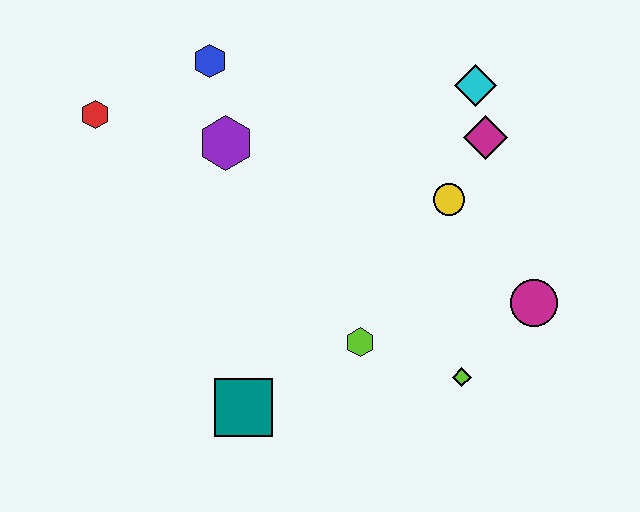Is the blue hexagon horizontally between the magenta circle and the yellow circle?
No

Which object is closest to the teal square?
The lime hexagon is closest to the teal square.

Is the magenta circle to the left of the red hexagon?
No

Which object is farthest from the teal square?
The cyan diamond is farthest from the teal square.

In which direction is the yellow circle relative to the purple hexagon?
The yellow circle is to the right of the purple hexagon.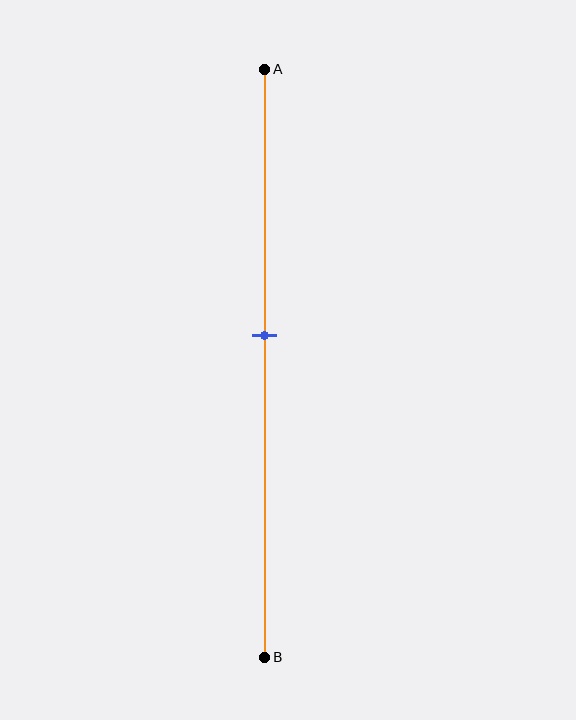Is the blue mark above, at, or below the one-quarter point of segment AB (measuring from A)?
The blue mark is below the one-quarter point of segment AB.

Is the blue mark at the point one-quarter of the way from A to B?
No, the mark is at about 45% from A, not at the 25% one-quarter point.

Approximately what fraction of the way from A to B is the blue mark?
The blue mark is approximately 45% of the way from A to B.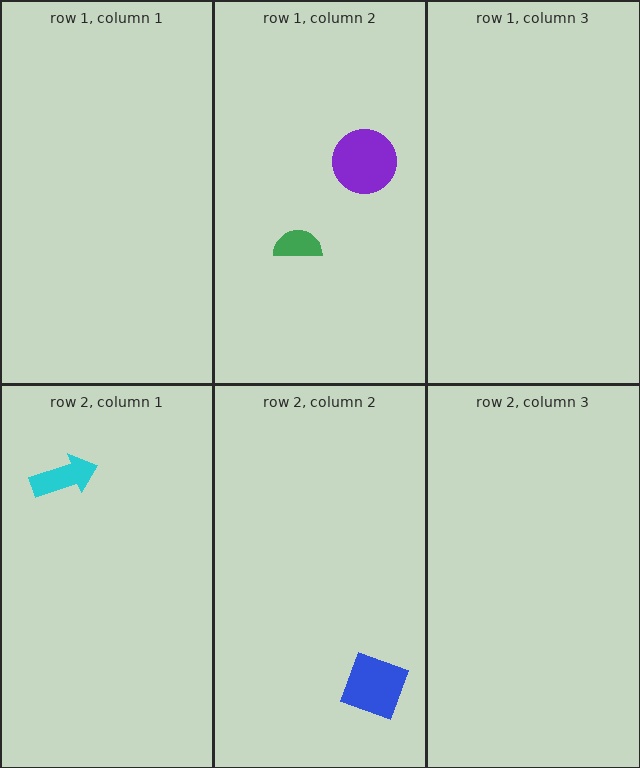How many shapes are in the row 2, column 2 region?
1.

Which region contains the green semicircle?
The row 1, column 2 region.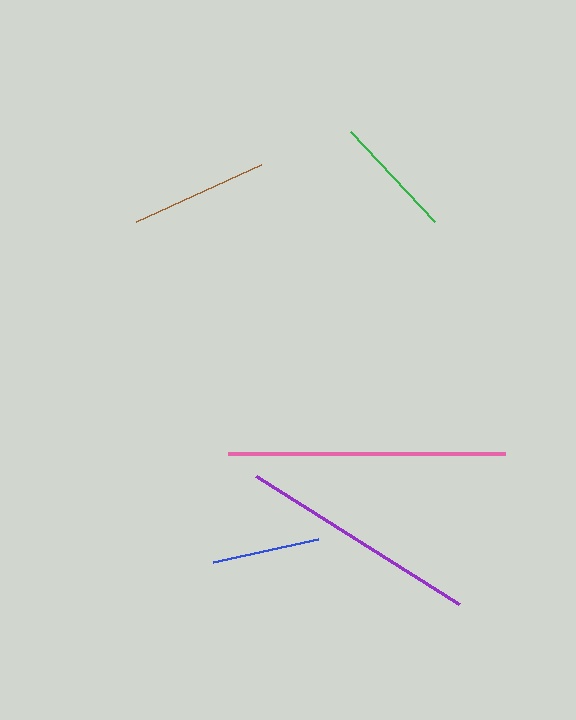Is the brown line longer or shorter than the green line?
The brown line is longer than the green line.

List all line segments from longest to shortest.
From longest to shortest: pink, purple, brown, green, blue.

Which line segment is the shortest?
The blue line is the shortest at approximately 107 pixels.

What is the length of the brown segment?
The brown segment is approximately 138 pixels long.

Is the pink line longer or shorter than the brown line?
The pink line is longer than the brown line.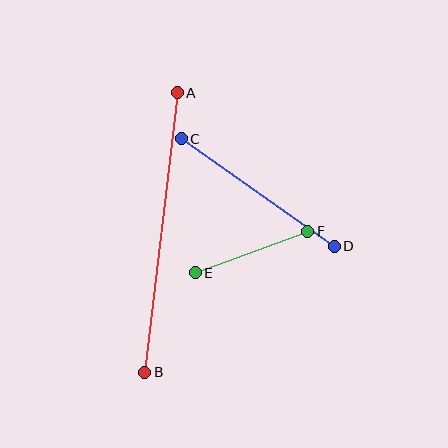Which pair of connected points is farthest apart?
Points A and B are farthest apart.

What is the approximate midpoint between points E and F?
The midpoint is at approximately (252, 252) pixels.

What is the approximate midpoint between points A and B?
The midpoint is at approximately (161, 233) pixels.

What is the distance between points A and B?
The distance is approximately 281 pixels.